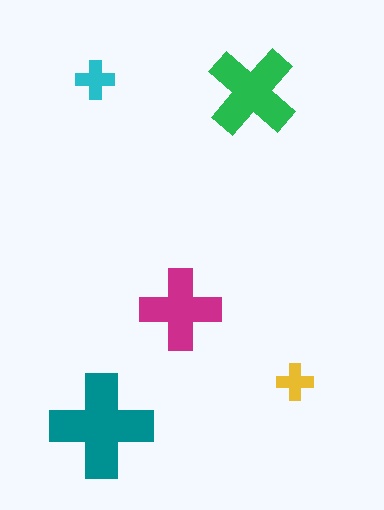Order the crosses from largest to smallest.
the teal one, the green one, the magenta one, the cyan one, the yellow one.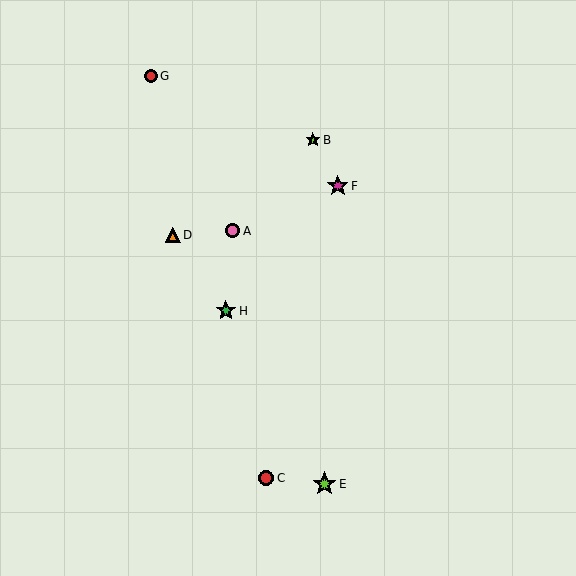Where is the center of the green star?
The center of the green star is at (226, 311).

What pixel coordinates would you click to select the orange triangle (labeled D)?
Click at (173, 235) to select the orange triangle D.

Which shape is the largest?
The lime star (labeled E) is the largest.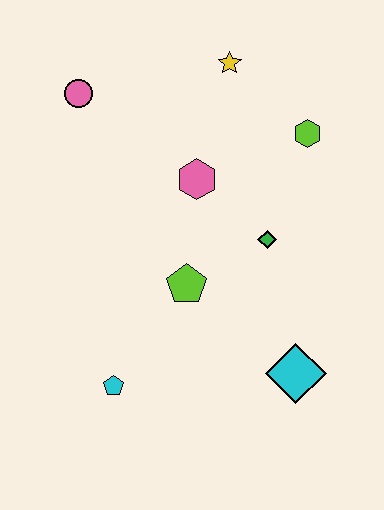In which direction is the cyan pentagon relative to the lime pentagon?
The cyan pentagon is below the lime pentagon.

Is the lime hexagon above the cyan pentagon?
Yes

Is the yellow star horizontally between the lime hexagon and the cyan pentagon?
Yes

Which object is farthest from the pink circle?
The cyan diamond is farthest from the pink circle.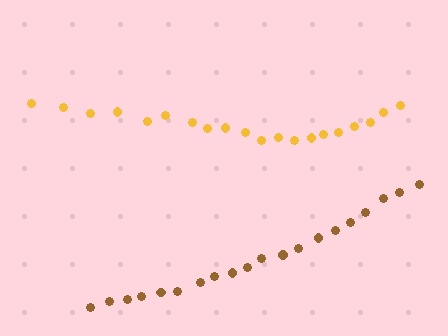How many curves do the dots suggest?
There are 2 distinct paths.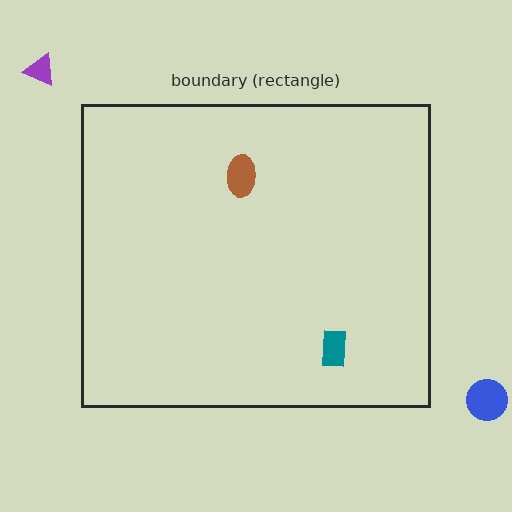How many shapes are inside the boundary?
2 inside, 2 outside.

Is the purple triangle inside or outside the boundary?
Outside.